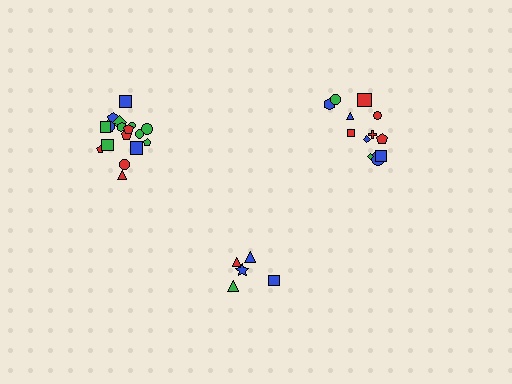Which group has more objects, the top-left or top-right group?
The top-left group.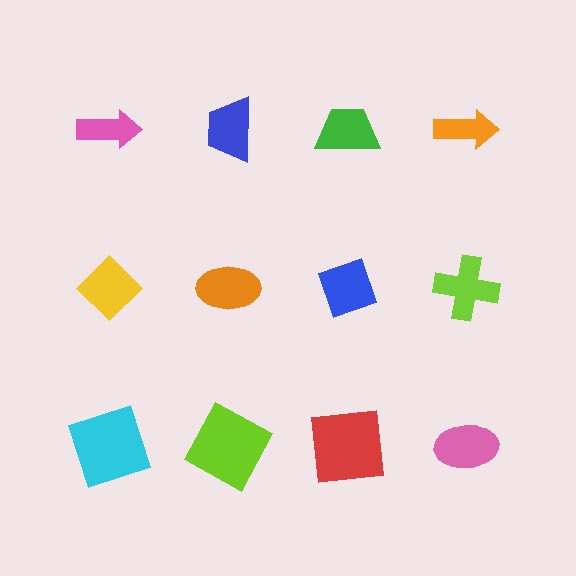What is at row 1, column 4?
An orange arrow.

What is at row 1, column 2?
A blue trapezoid.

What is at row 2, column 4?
A lime cross.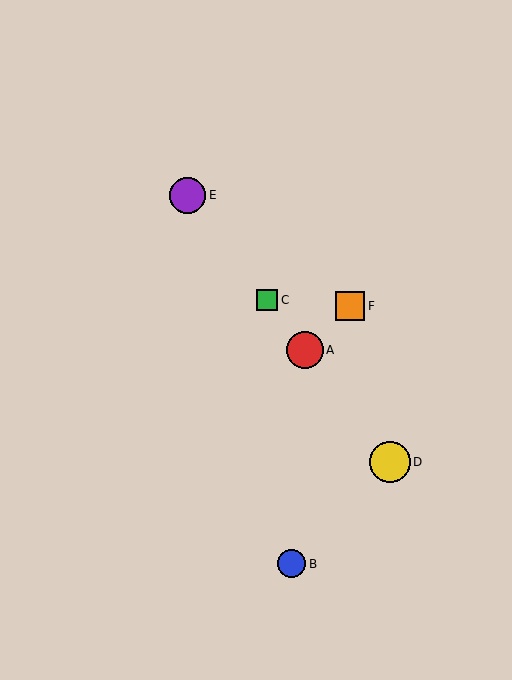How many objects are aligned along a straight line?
4 objects (A, C, D, E) are aligned along a straight line.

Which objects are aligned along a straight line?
Objects A, C, D, E are aligned along a straight line.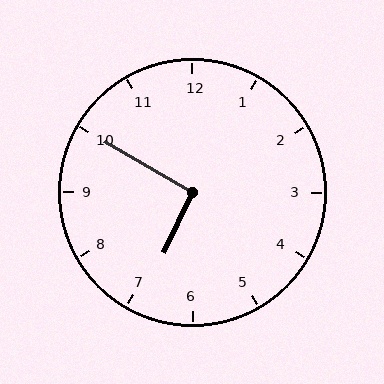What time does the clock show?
6:50.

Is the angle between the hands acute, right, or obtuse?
It is right.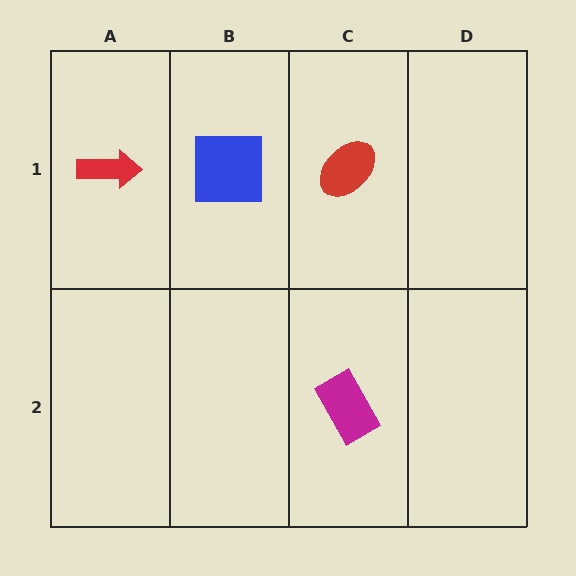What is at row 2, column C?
A magenta rectangle.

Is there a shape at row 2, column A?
No, that cell is empty.